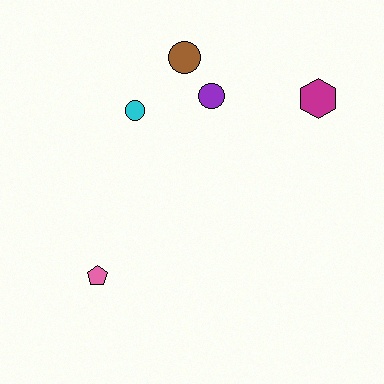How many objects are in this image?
There are 5 objects.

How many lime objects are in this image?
There are no lime objects.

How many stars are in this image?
There are no stars.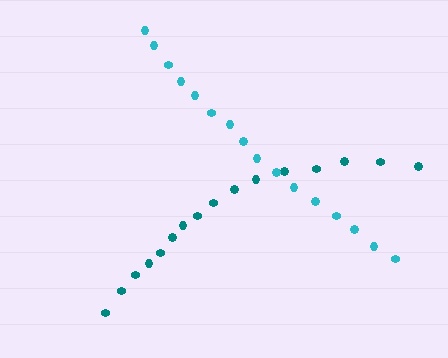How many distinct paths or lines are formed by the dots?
There are 2 distinct paths.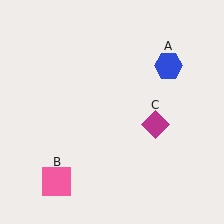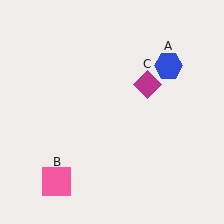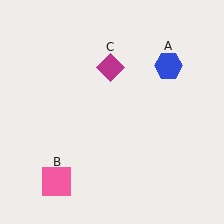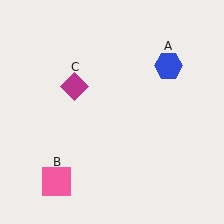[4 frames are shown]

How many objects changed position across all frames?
1 object changed position: magenta diamond (object C).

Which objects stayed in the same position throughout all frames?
Blue hexagon (object A) and pink square (object B) remained stationary.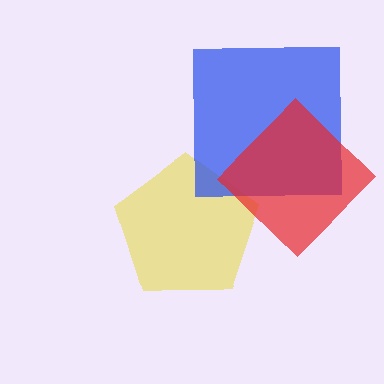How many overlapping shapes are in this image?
There are 3 overlapping shapes in the image.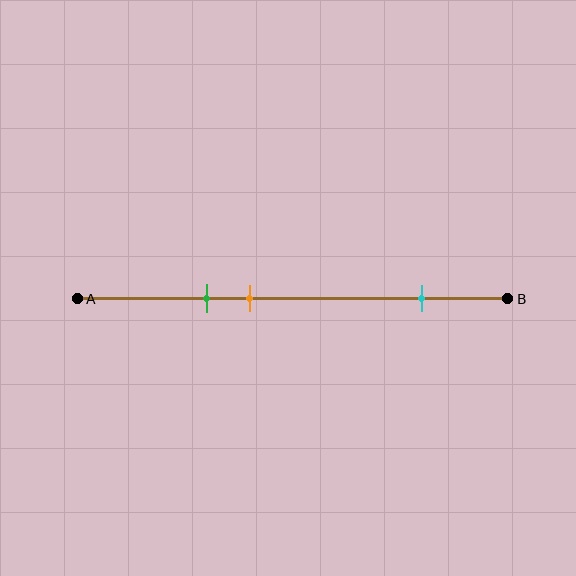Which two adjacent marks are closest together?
The green and orange marks are the closest adjacent pair.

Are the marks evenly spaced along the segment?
No, the marks are not evenly spaced.